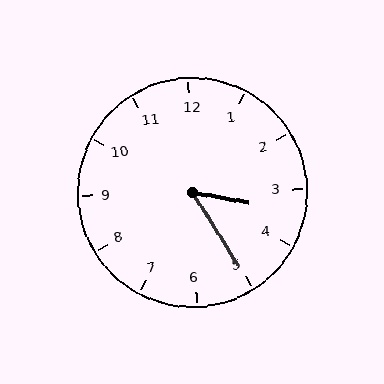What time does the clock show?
3:25.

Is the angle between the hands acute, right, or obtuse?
It is acute.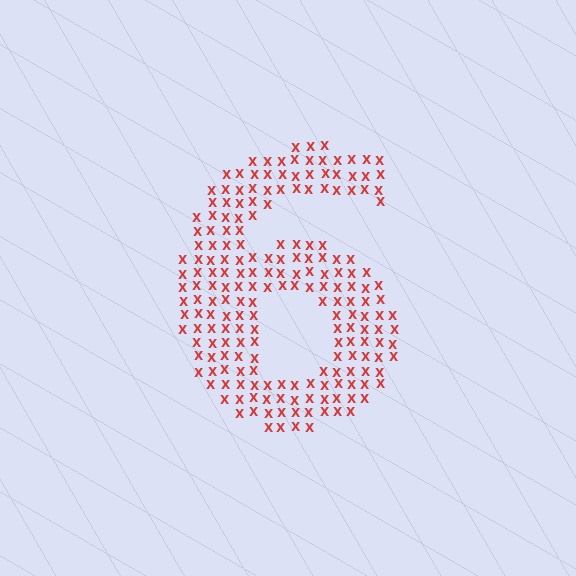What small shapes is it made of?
It is made of small letter X's.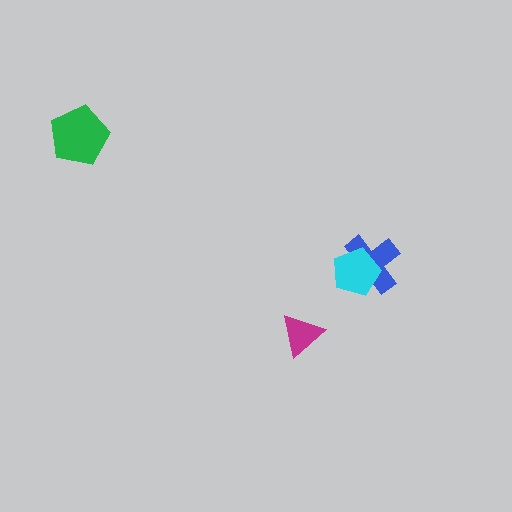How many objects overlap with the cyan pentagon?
1 object overlaps with the cyan pentagon.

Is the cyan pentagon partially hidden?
No, no other shape covers it.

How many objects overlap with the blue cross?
1 object overlaps with the blue cross.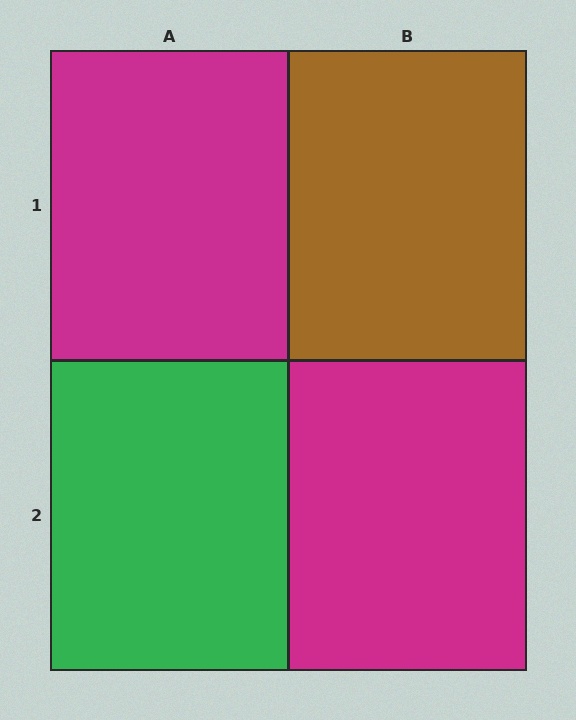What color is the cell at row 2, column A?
Green.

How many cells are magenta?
2 cells are magenta.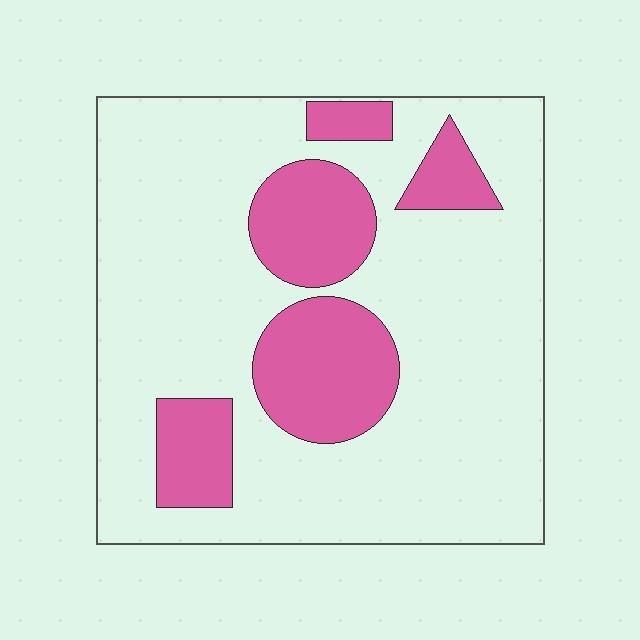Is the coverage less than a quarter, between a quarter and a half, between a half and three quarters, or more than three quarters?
Less than a quarter.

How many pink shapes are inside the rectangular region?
5.